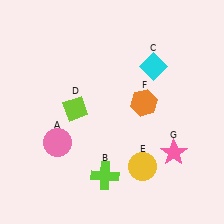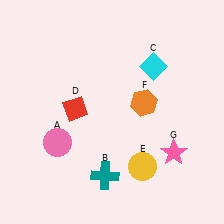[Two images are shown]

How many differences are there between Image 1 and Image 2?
There are 2 differences between the two images.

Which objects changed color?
B changed from lime to teal. D changed from lime to red.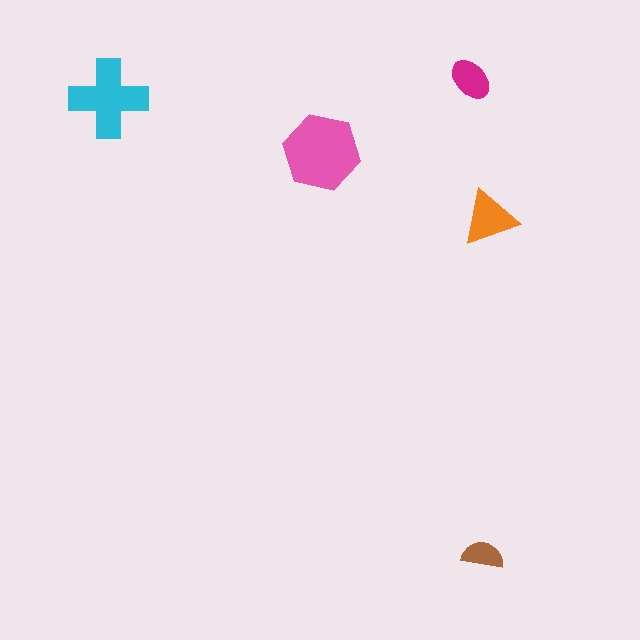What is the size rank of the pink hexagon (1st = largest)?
1st.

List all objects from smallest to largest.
The brown semicircle, the magenta ellipse, the orange triangle, the cyan cross, the pink hexagon.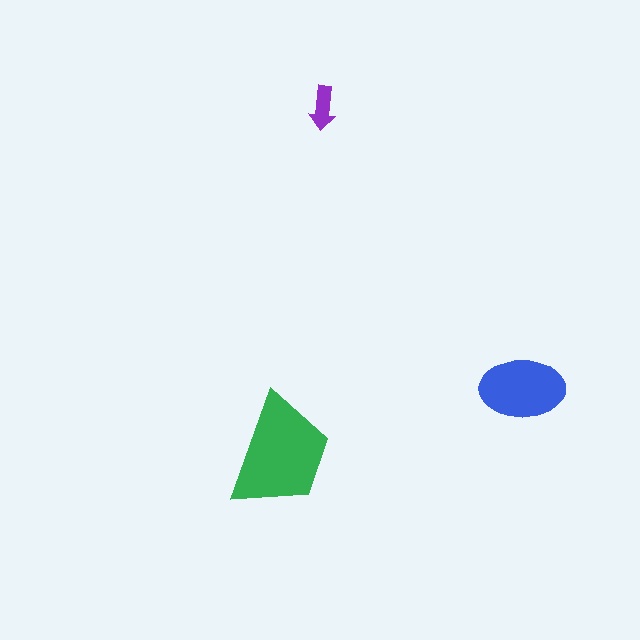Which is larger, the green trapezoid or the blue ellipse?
The green trapezoid.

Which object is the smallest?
The purple arrow.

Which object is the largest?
The green trapezoid.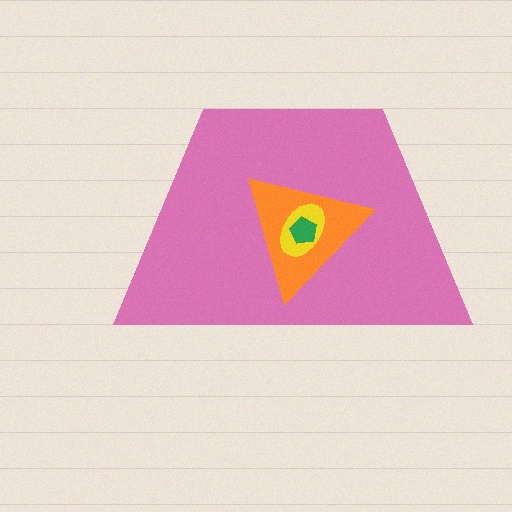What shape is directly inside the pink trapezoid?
The orange triangle.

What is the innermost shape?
The green pentagon.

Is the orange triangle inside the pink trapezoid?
Yes.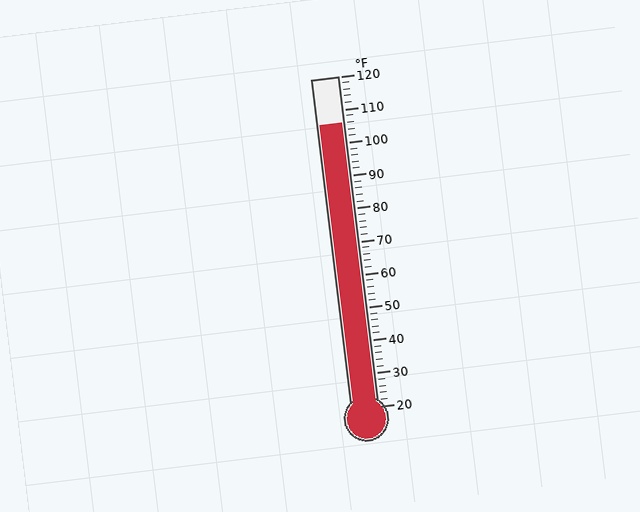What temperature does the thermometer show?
The thermometer shows approximately 106°F.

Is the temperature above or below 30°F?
The temperature is above 30°F.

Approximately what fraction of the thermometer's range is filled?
The thermometer is filled to approximately 85% of its range.